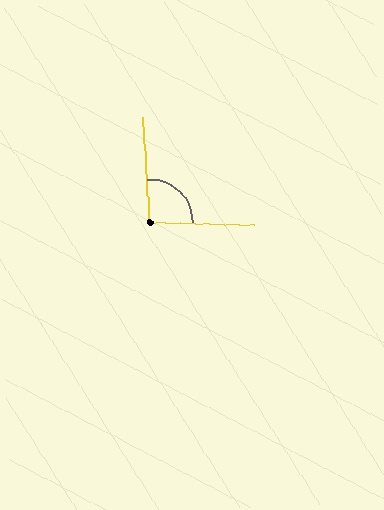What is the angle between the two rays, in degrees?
Approximately 95 degrees.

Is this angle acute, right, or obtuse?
It is obtuse.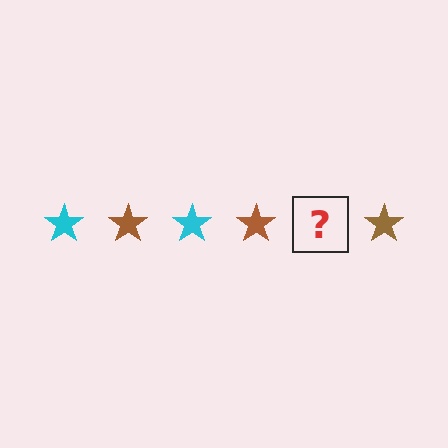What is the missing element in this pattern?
The missing element is a cyan star.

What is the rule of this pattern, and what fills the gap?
The rule is that the pattern cycles through cyan, brown stars. The gap should be filled with a cyan star.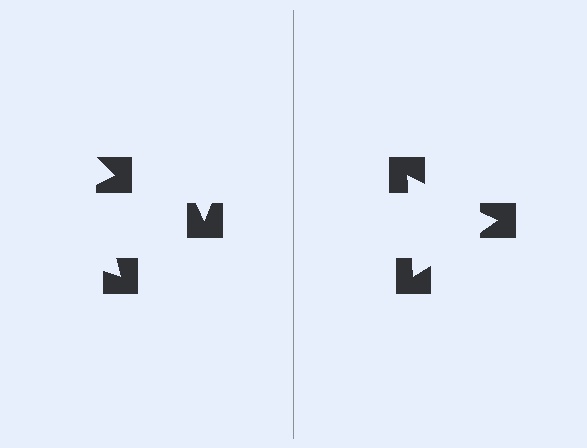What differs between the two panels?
The notched squares are positioned identically on both sides; only the wedge orientations differ. On the right they align to a triangle; on the left they are misaligned.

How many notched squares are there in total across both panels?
6 — 3 on each side.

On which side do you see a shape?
An illusory triangle appears on the right side. On the left side the wedge cuts are rotated, so no coherent shape forms.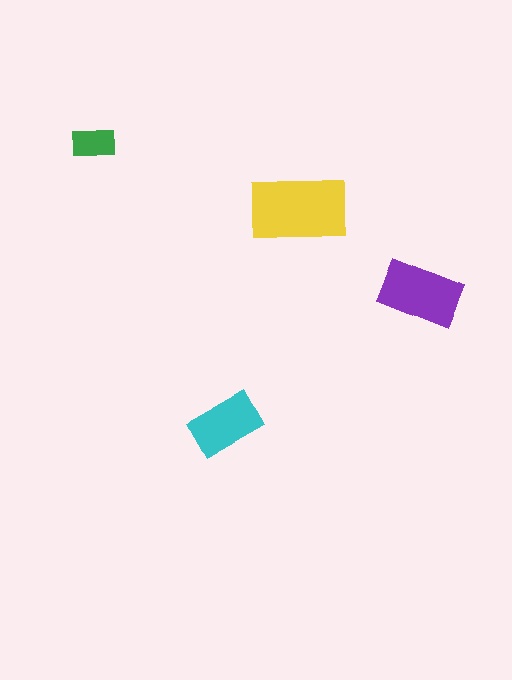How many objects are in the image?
There are 4 objects in the image.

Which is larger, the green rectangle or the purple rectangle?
The purple one.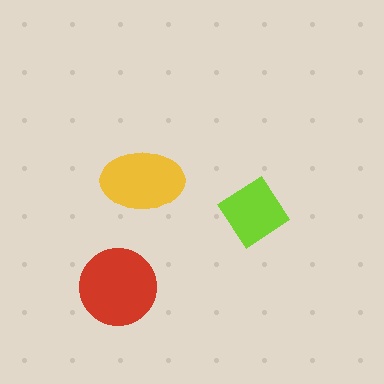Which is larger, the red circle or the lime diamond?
The red circle.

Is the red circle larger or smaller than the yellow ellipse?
Larger.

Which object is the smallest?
The lime diamond.